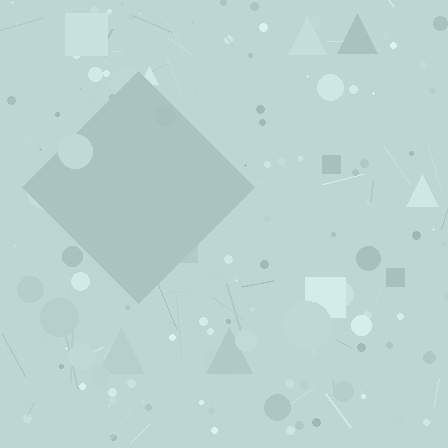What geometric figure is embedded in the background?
A diamond is embedded in the background.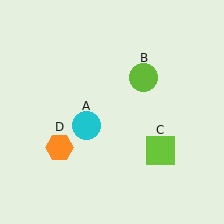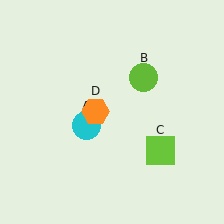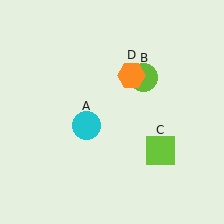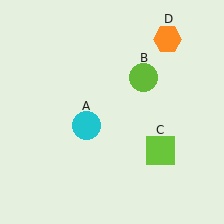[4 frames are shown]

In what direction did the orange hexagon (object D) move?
The orange hexagon (object D) moved up and to the right.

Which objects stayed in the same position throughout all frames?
Cyan circle (object A) and lime circle (object B) and lime square (object C) remained stationary.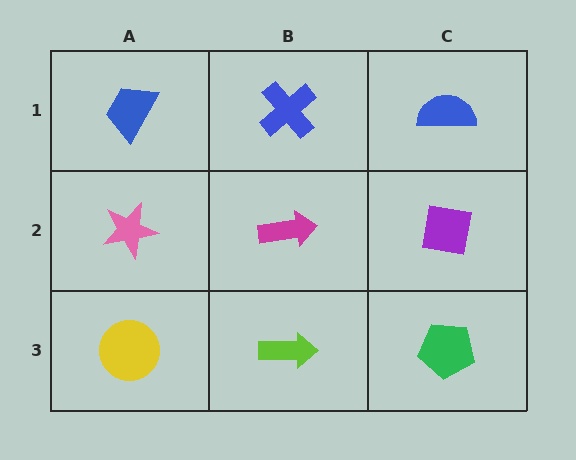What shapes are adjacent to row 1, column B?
A magenta arrow (row 2, column B), a blue trapezoid (row 1, column A), a blue semicircle (row 1, column C).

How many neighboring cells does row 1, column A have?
2.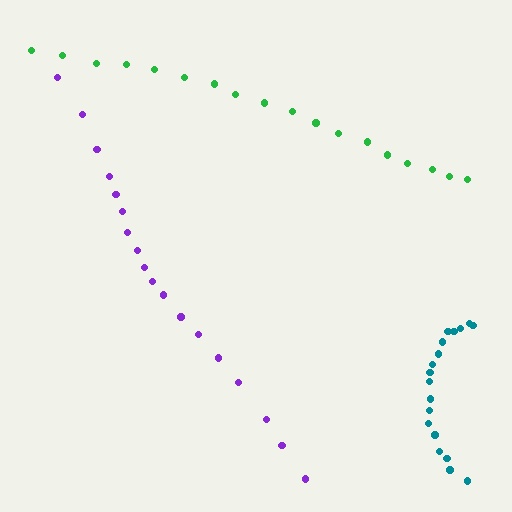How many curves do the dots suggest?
There are 3 distinct paths.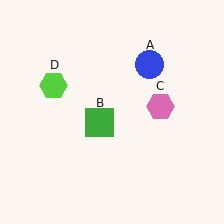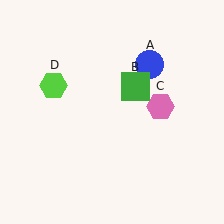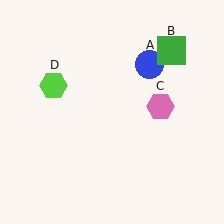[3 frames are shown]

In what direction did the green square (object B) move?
The green square (object B) moved up and to the right.